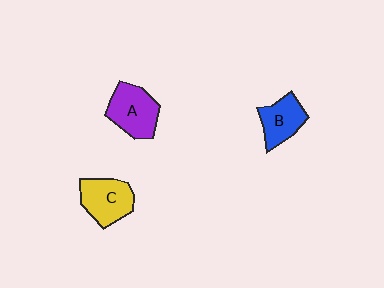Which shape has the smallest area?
Shape B (blue).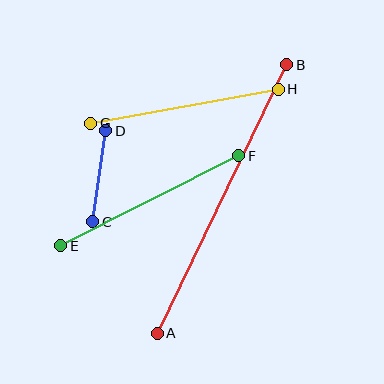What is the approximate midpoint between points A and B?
The midpoint is at approximately (222, 199) pixels.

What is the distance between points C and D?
The distance is approximately 92 pixels.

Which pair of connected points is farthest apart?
Points A and B are farthest apart.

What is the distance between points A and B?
The distance is approximately 298 pixels.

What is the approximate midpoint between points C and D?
The midpoint is at approximately (99, 176) pixels.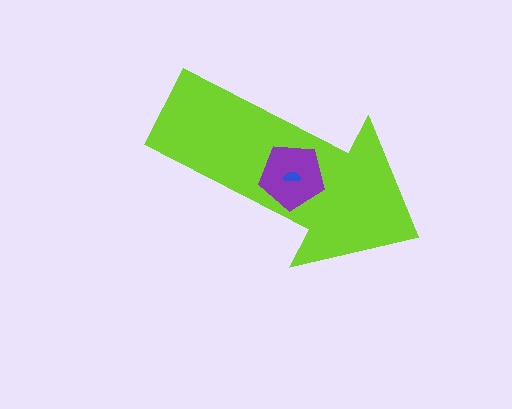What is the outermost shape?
The lime arrow.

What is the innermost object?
The blue semicircle.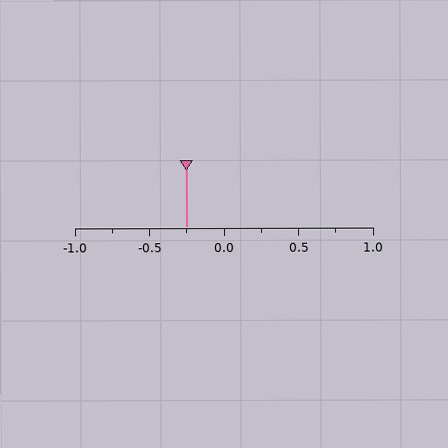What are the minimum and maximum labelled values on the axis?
The axis runs from -1.0 to 1.0.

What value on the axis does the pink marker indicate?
The marker indicates approximately -0.25.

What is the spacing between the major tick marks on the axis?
The major ticks are spaced 0.5 apart.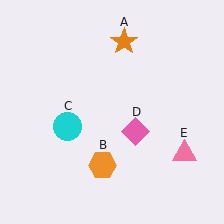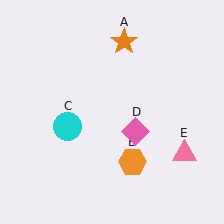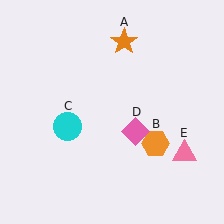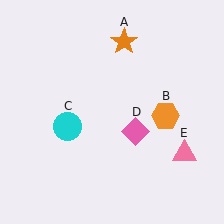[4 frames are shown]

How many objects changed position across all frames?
1 object changed position: orange hexagon (object B).